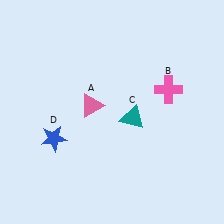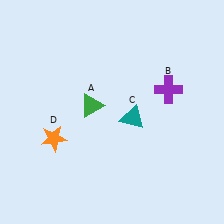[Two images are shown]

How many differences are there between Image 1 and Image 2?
There are 3 differences between the two images.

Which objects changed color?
A changed from pink to green. B changed from pink to purple. D changed from blue to orange.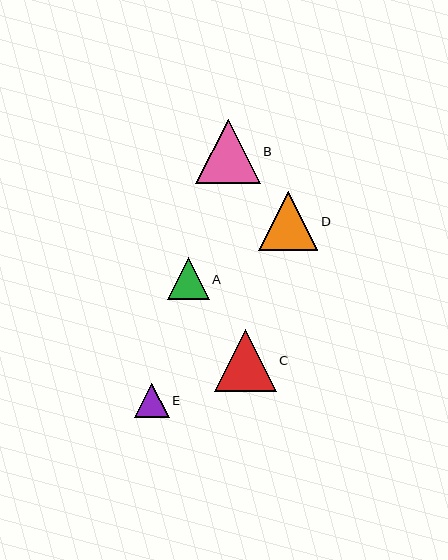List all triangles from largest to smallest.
From largest to smallest: B, C, D, A, E.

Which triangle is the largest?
Triangle B is the largest with a size of approximately 64 pixels.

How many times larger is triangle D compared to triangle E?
Triangle D is approximately 1.7 times the size of triangle E.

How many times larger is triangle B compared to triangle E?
Triangle B is approximately 1.8 times the size of triangle E.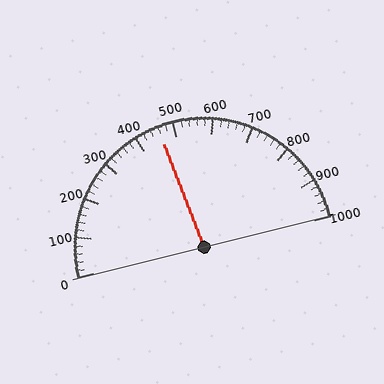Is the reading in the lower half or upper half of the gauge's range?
The reading is in the lower half of the range (0 to 1000).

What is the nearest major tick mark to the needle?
The nearest major tick mark is 500.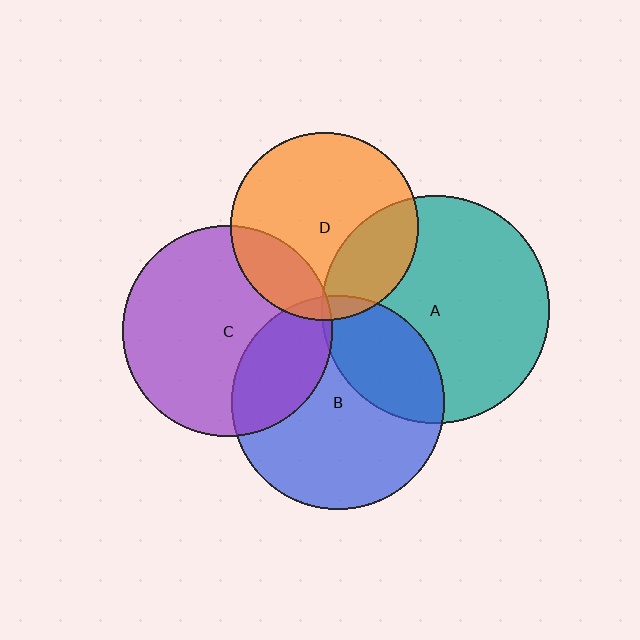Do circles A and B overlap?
Yes.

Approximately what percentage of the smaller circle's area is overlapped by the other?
Approximately 30%.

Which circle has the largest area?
Circle A (teal).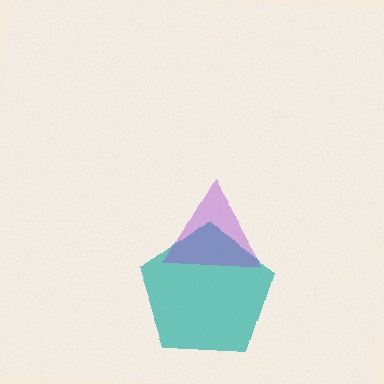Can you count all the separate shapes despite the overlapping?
Yes, there are 2 separate shapes.